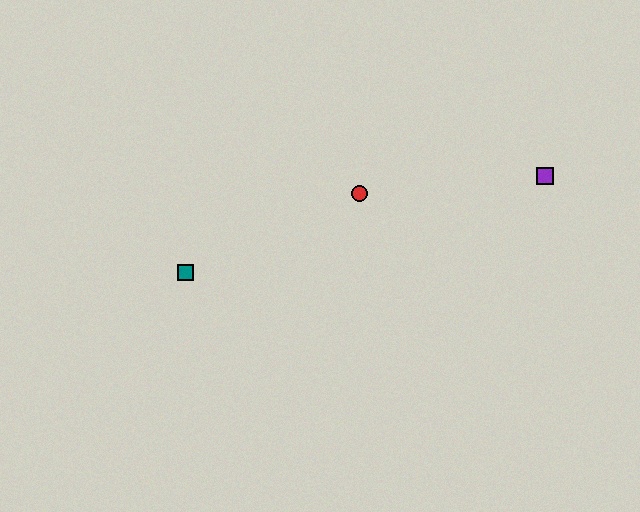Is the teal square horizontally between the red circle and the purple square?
No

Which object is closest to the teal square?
The red circle is closest to the teal square.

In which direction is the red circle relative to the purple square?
The red circle is to the left of the purple square.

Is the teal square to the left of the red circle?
Yes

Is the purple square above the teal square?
Yes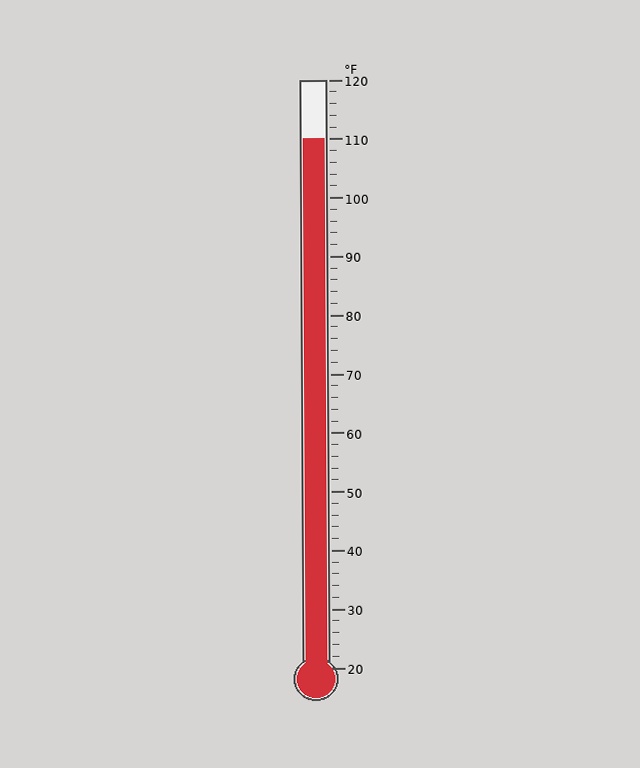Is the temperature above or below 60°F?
The temperature is above 60°F.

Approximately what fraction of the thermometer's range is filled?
The thermometer is filled to approximately 90% of its range.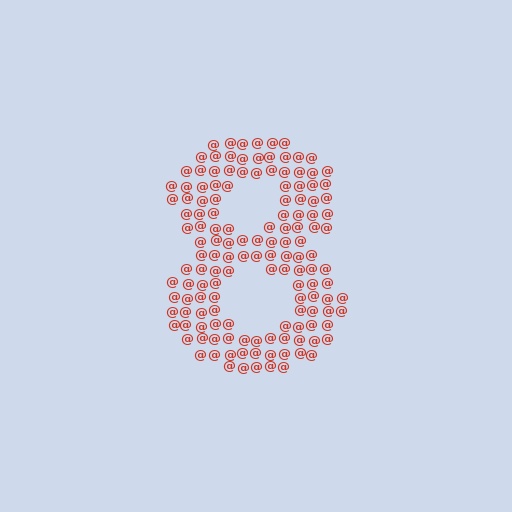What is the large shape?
The large shape is the digit 8.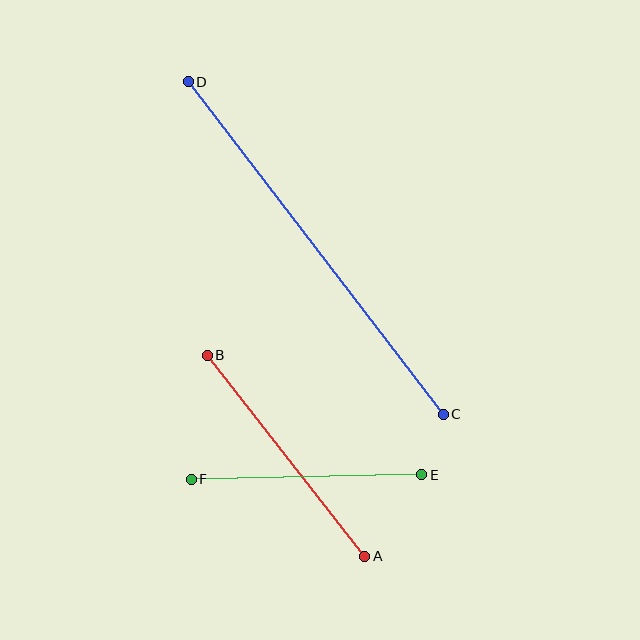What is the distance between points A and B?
The distance is approximately 255 pixels.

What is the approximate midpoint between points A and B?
The midpoint is at approximately (286, 456) pixels.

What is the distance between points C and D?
The distance is approximately 419 pixels.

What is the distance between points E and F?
The distance is approximately 231 pixels.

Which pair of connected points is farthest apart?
Points C and D are farthest apart.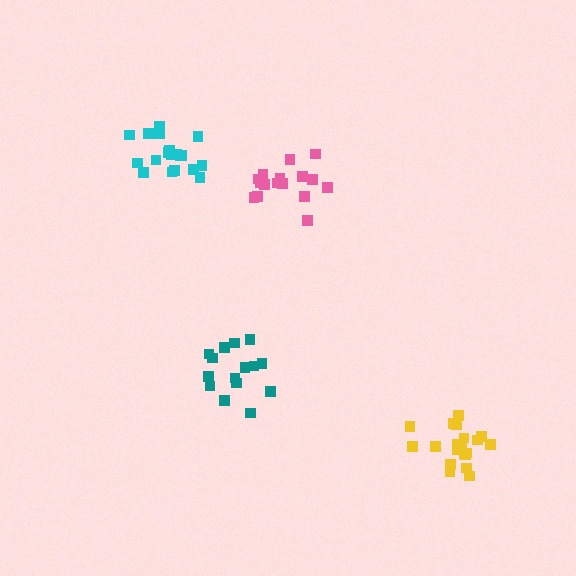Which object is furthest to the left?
The cyan cluster is leftmost.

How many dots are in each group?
Group 1: 16 dots, Group 2: 20 dots, Group 3: 19 dots, Group 4: 15 dots (70 total).